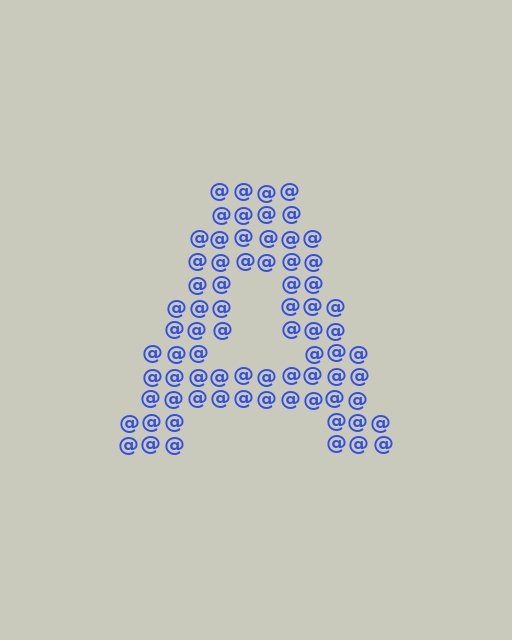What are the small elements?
The small elements are at signs.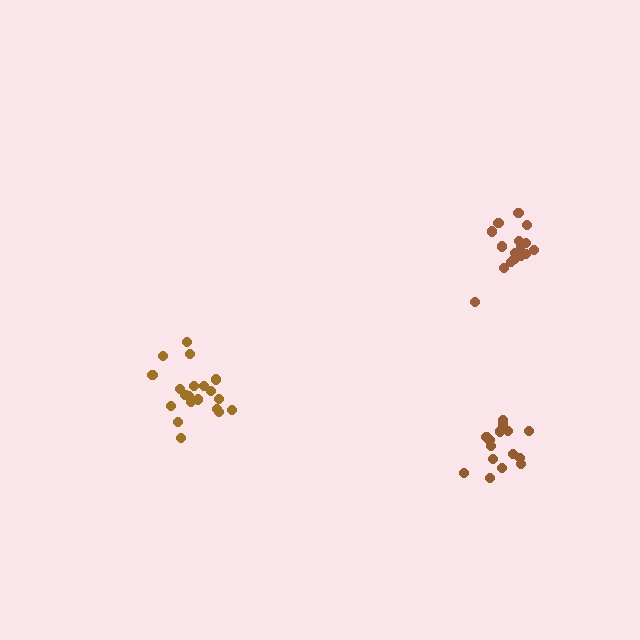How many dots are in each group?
Group 1: 20 dots, Group 2: 15 dots, Group 3: 16 dots (51 total).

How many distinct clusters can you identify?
There are 3 distinct clusters.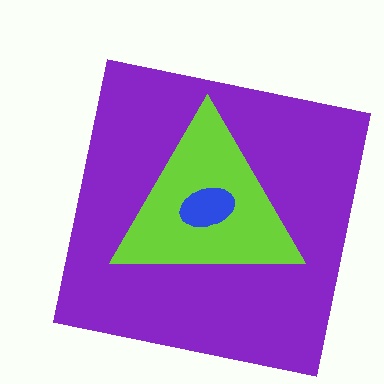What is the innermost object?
The blue ellipse.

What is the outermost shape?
The purple square.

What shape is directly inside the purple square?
The lime triangle.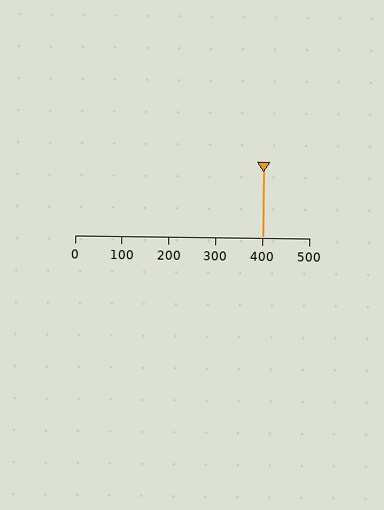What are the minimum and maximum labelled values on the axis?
The axis runs from 0 to 500.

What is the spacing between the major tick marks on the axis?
The major ticks are spaced 100 apart.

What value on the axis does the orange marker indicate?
The marker indicates approximately 400.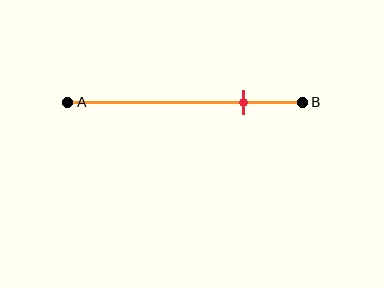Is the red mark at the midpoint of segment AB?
No, the mark is at about 75% from A, not at the 50% midpoint.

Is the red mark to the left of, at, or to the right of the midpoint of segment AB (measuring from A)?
The red mark is to the right of the midpoint of segment AB.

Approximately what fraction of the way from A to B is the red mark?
The red mark is approximately 75% of the way from A to B.